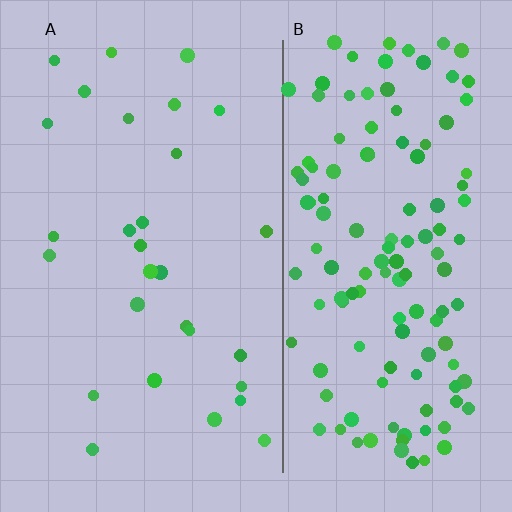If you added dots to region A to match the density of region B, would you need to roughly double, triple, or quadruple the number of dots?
Approximately quadruple.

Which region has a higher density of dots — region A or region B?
B (the right).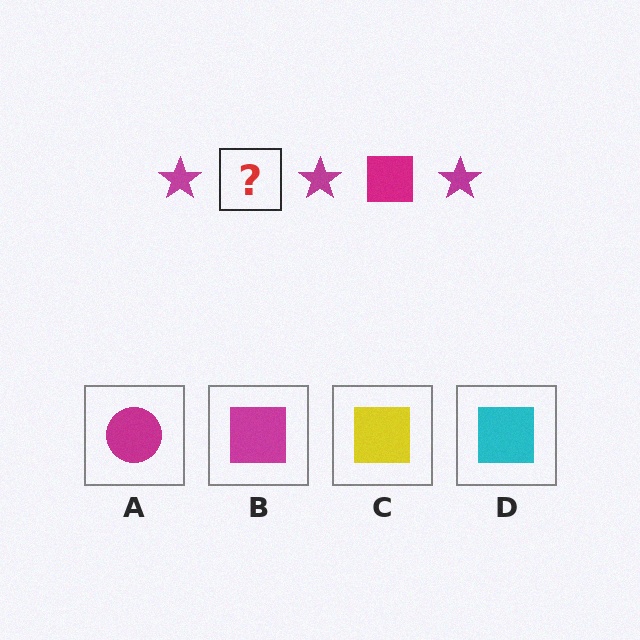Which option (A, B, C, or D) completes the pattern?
B.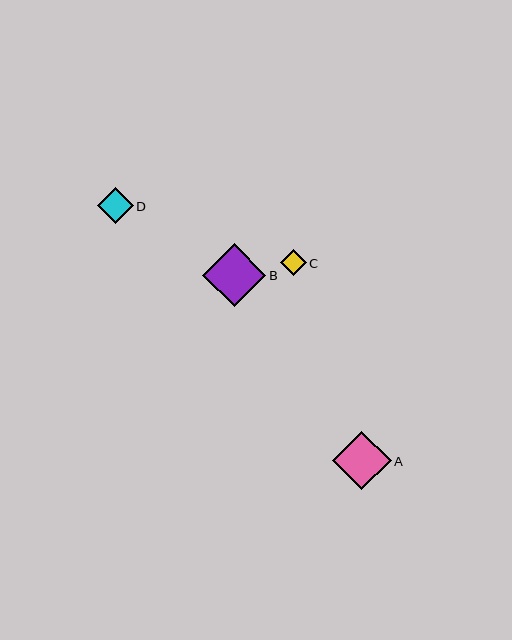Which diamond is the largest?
Diamond B is the largest with a size of approximately 63 pixels.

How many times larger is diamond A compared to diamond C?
Diamond A is approximately 2.3 times the size of diamond C.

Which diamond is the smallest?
Diamond C is the smallest with a size of approximately 26 pixels.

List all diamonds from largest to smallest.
From largest to smallest: B, A, D, C.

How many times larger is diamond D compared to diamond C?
Diamond D is approximately 1.4 times the size of diamond C.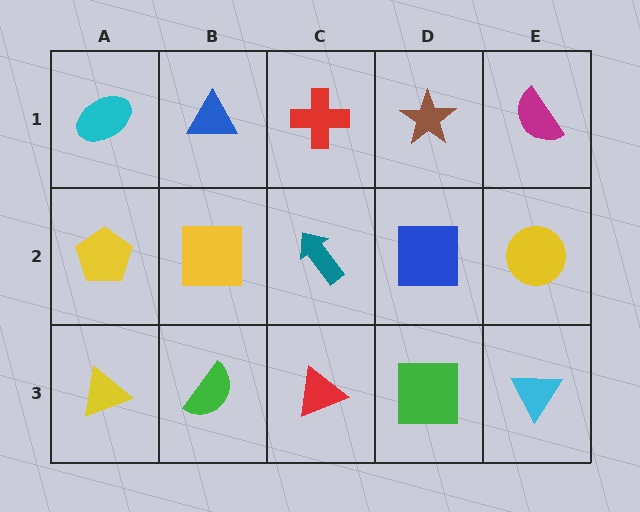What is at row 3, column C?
A red triangle.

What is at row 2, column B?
A yellow square.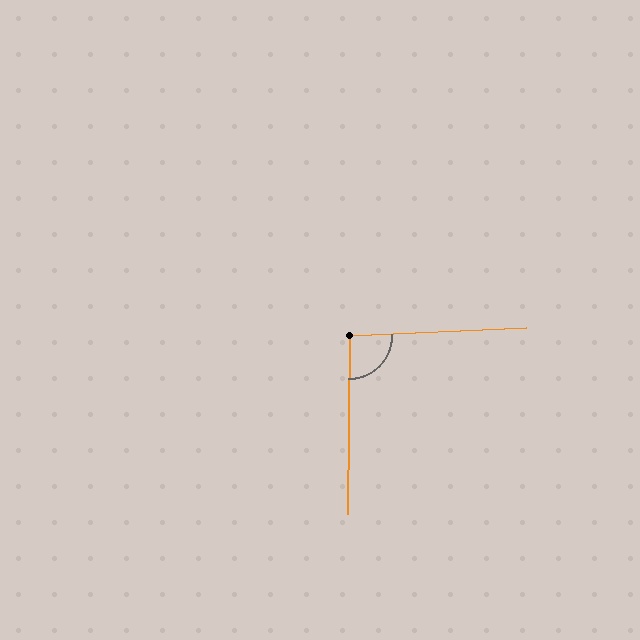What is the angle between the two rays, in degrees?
Approximately 93 degrees.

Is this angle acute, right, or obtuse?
It is approximately a right angle.